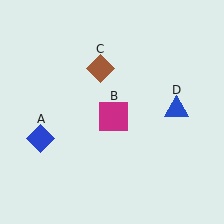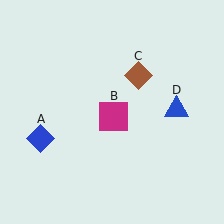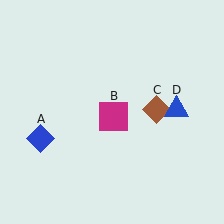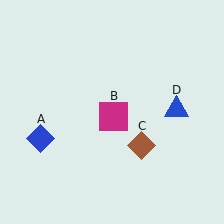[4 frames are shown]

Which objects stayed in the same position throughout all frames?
Blue diamond (object A) and magenta square (object B) and blue triangle (object D) remained stationary.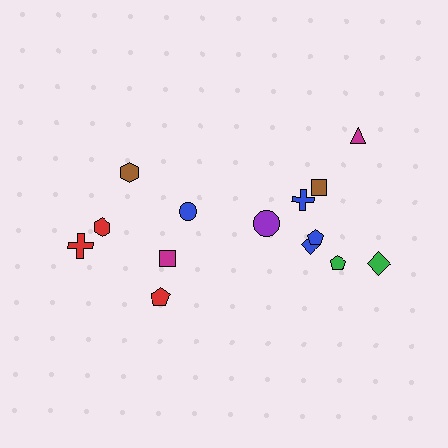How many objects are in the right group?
There are 8 objects.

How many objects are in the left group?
There are 6 objects.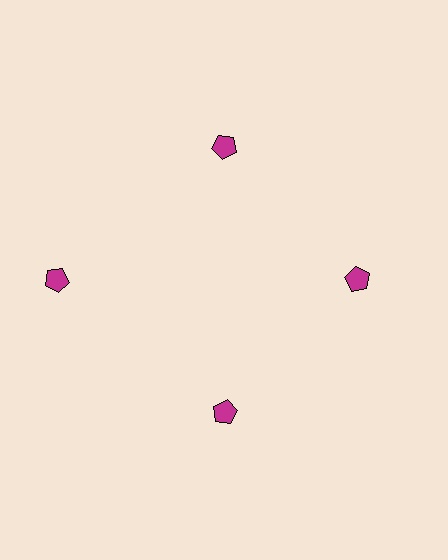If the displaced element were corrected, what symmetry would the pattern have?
It would have 4-fold rotational symmetry — the pattern would map onto itself every 90 degrees.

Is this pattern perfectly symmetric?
No. The 4 magenta pentagons are arranged in a ring, but one element near the 9 o'clock position is pushed outward from the center, breaking the 4-fold rotational symmetry.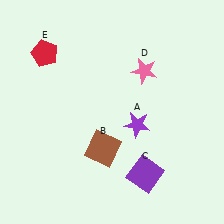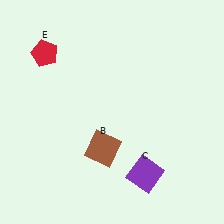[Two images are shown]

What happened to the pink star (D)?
The pink star (D) was removed in Image 2. It was in the top-right area of Image 1.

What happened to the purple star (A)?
The purple star (A) was removed in Image 2. It was in the bottom-right area of Image 1.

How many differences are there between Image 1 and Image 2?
There are 2 differences between the two images.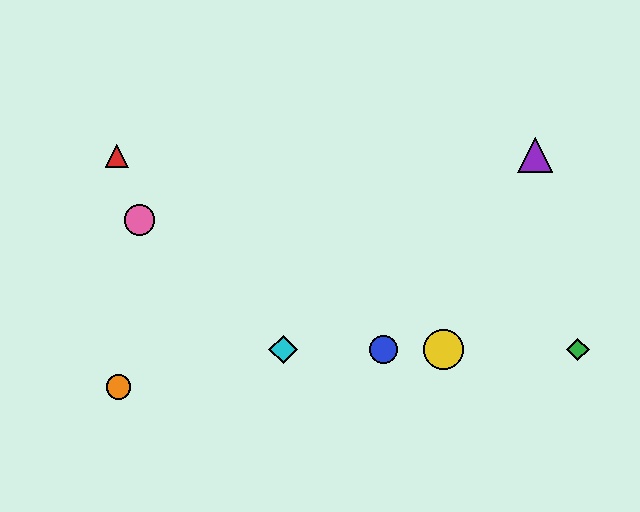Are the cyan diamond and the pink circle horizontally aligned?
No, the cyan diamond is at y≈350 and the pink circle is at y≈220.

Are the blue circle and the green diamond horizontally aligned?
Yes, both are at y≈350.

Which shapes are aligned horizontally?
The blue circle, the green diamond, the yellow circle, the cyan diamond are aligned horizontally.